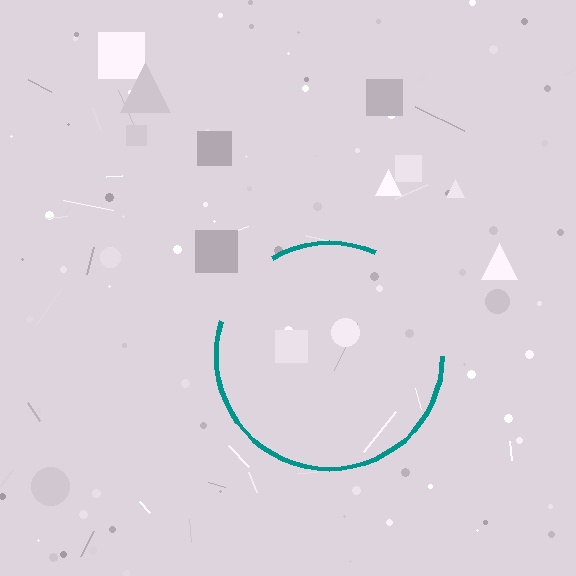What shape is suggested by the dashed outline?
The dashed outline suggests a circle.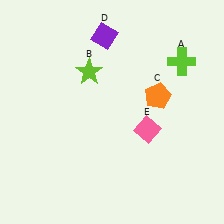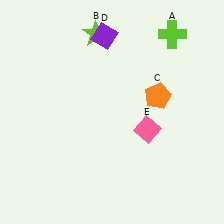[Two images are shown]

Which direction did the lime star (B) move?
The lime star (B) moved up.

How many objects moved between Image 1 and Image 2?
2 objects moved between the two images.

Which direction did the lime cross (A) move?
The lime cross (A) moved up.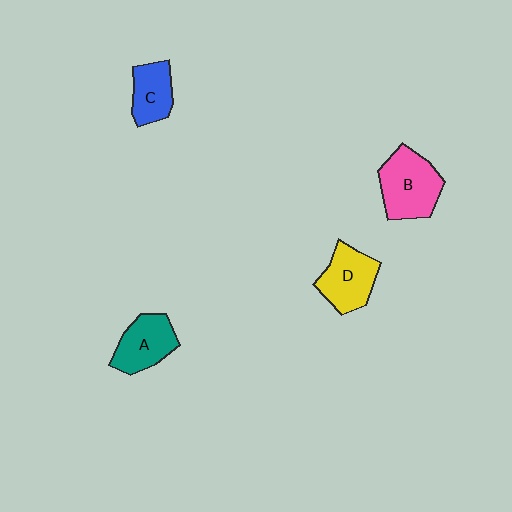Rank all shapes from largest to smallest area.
From largest to smallest: B (pink), D (yellow), A (teal), C (blue).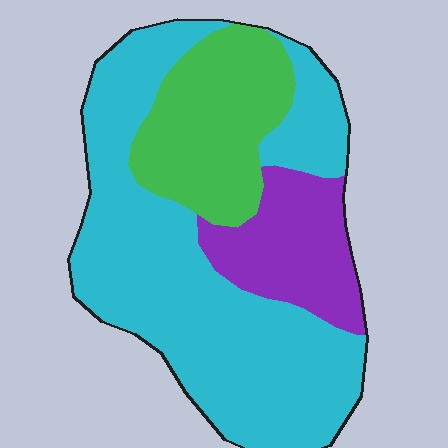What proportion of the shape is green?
Green covers 23% of the shape.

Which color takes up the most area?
Cyan, at roughly 60%.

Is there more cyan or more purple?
Cyan.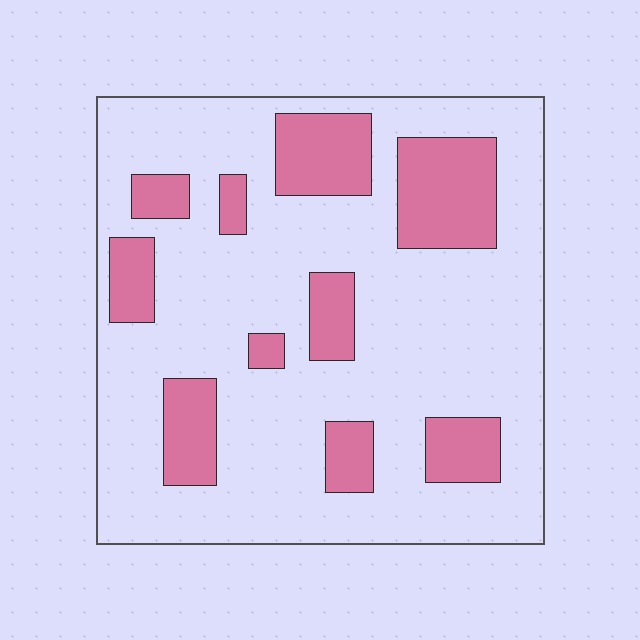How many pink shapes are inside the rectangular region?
10.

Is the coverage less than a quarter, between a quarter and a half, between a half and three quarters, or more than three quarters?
Less than a quarter.